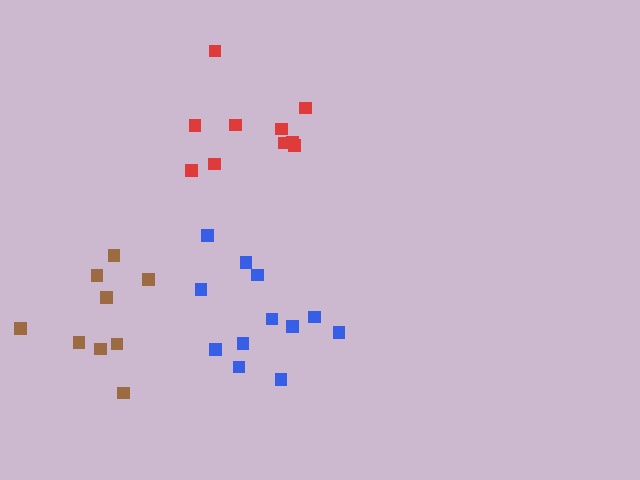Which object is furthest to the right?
The blue cluster is rightmost.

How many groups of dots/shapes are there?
There are 3 groups.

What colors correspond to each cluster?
The clusters are colored: red, brown, blue.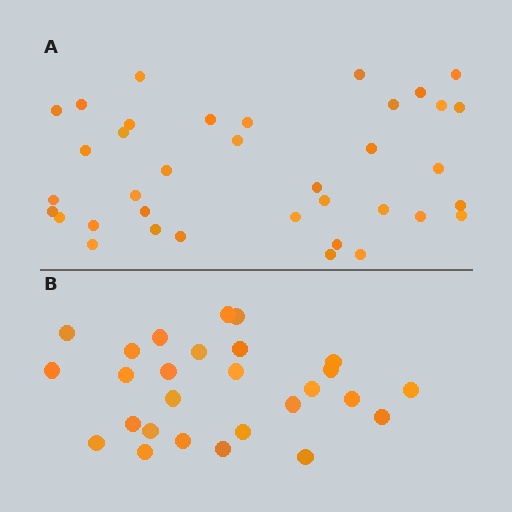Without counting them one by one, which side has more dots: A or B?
Region A (the top region) has more dots.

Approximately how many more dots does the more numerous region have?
Region A has roughly 10 or so more dots than region B.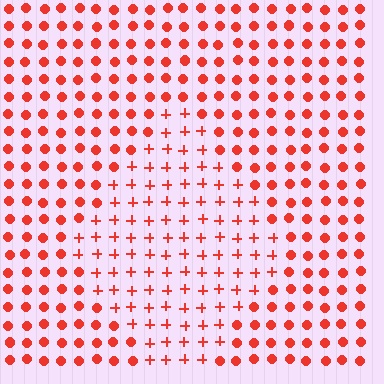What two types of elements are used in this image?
The image uses plus signs inside the diamond region and circles outside it.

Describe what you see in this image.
The image is filled with small red elements arranged in a uniform grid. A diamond-shaped region contains plus signs, while the surrounding area contains circles. The boundary is defined purely by the change in element shape.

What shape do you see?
I see a diamond.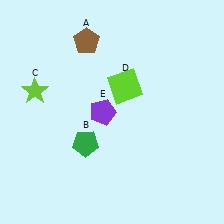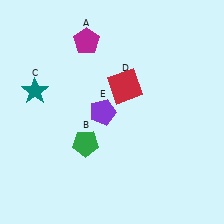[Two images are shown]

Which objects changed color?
A changed from brown to magenta. C changed from lime to teal. D changed from lime to red.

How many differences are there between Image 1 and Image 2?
There are 3 differences between the two images.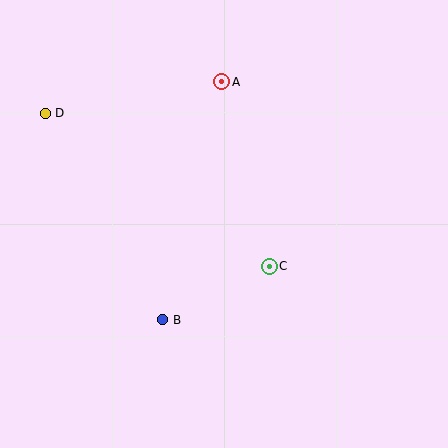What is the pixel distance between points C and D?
The distance between C and D is 271 pixels.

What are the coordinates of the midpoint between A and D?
The midpoint between A and D is at (133, 98).